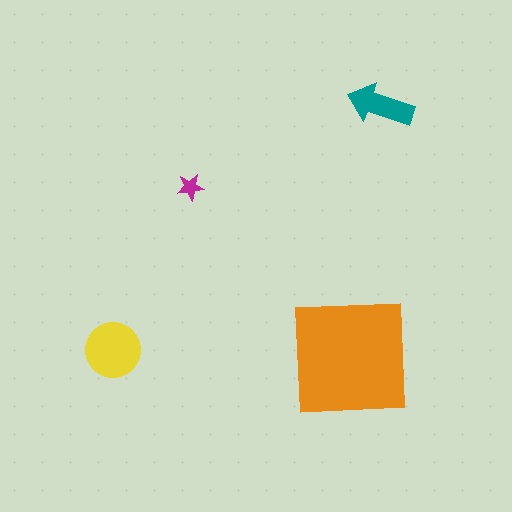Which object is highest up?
The teal arrow is topmost.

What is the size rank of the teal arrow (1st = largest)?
3rd.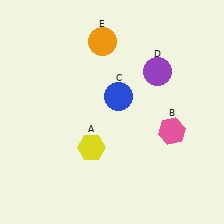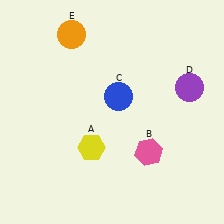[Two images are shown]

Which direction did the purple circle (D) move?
The purple circle (D) moved right.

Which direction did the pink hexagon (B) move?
The pink hexagon (B) moved left.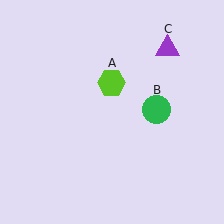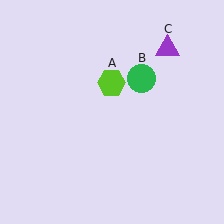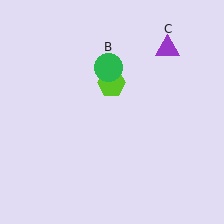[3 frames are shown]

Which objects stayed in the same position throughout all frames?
Lime hexagon (object A) and purple triangle (object C) remained stationary.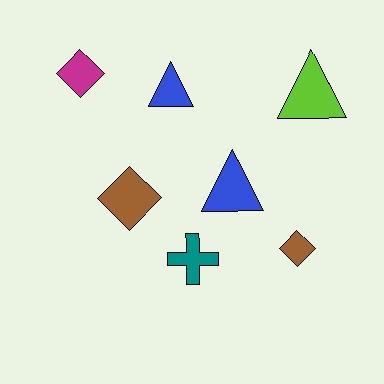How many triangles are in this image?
There are 3 triangles.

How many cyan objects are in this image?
There are no cyan objects.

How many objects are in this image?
There are 7 objects.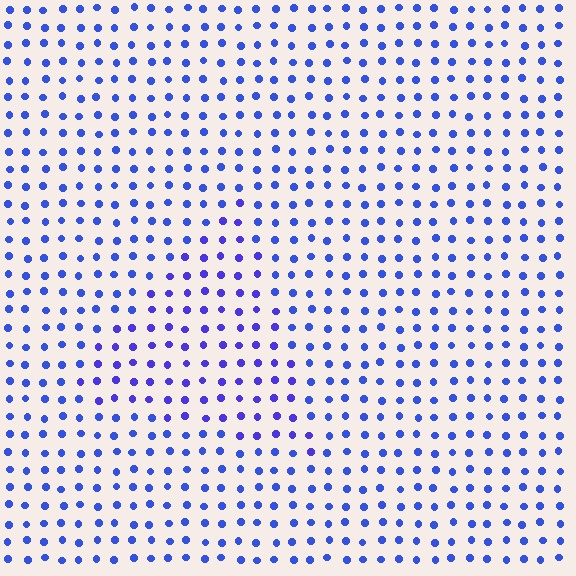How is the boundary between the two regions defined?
The boundary is defined purely by a slight shift in hue (about 18 degrees). Spacing, size, and orientation are identical on both sides.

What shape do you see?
I see a triangle.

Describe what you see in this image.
The image is filled with small blue elements in a uniform arrangement. A triangle-shaped region is visible where the elements are tinted to a slightly different hue, forming a subtle color boundary.